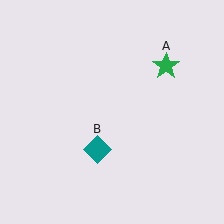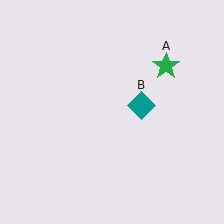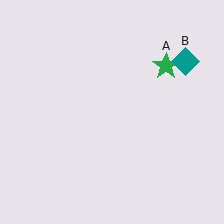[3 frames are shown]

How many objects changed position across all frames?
1 object changed position: teal diamond (object B).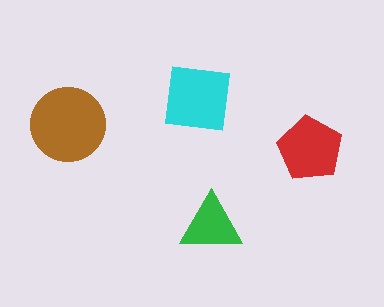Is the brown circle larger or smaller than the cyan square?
Larger.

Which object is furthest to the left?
The brown circle is leftmost.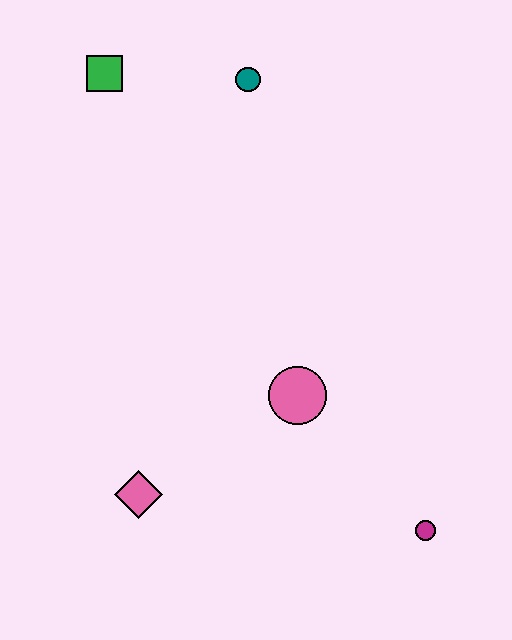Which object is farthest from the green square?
The magenta circle is farthest from the green square.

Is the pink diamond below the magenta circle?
No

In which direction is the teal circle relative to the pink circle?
The teal circle is above the pink circle.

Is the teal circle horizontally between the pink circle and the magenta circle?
No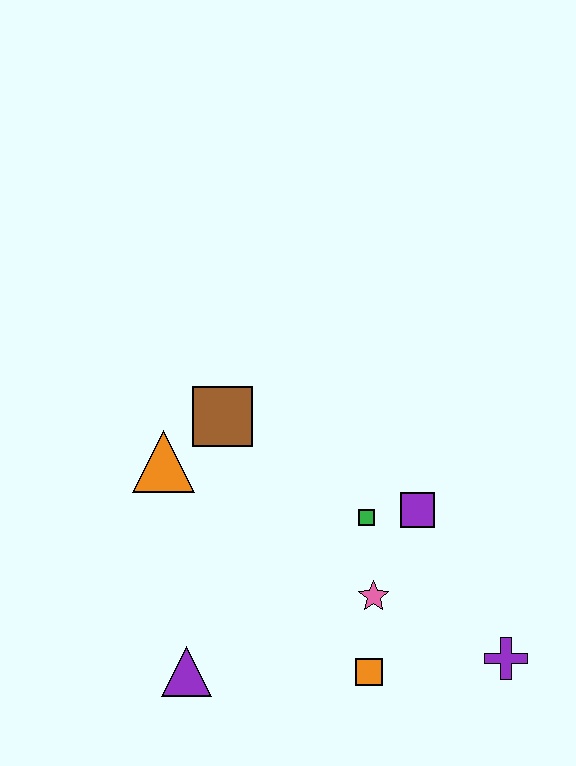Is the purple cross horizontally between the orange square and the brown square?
No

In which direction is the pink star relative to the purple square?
The pink star is below the purple square.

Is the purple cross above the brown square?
No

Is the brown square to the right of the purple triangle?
Yes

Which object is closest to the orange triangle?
The brown square is closest to the orange triangle.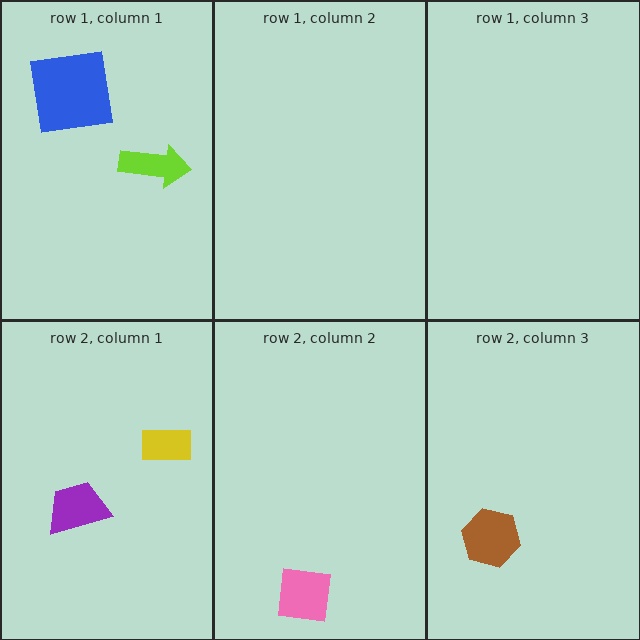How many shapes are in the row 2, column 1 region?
2.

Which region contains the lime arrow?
The row 1, column 1 region.